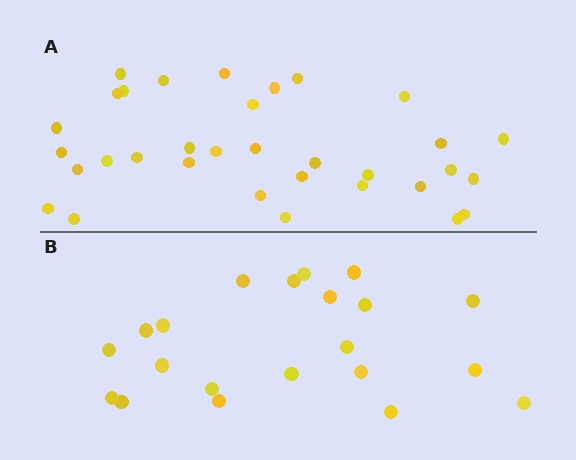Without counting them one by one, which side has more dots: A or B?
Region A (the top region) has more dots.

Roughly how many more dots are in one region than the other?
Region A has roughly 12 or so more dots than region B.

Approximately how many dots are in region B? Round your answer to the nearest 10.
About 20 dots. (The exact count is 21, which rounds to 20.)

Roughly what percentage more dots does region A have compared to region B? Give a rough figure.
About 55% more.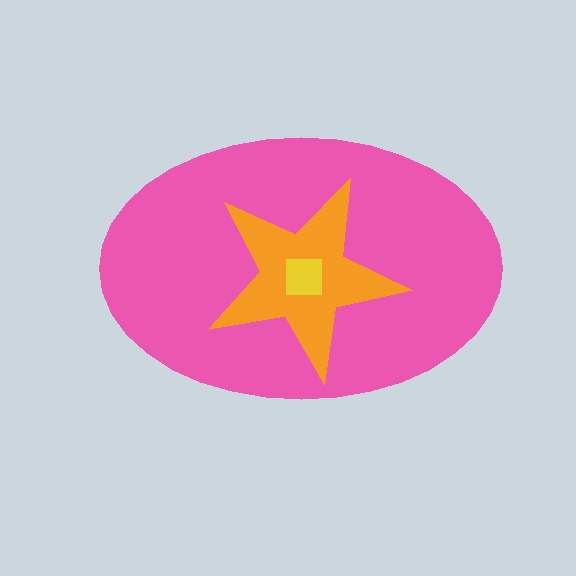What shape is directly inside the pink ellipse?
The orange star.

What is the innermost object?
The yellow square.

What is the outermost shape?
The pink ellipse.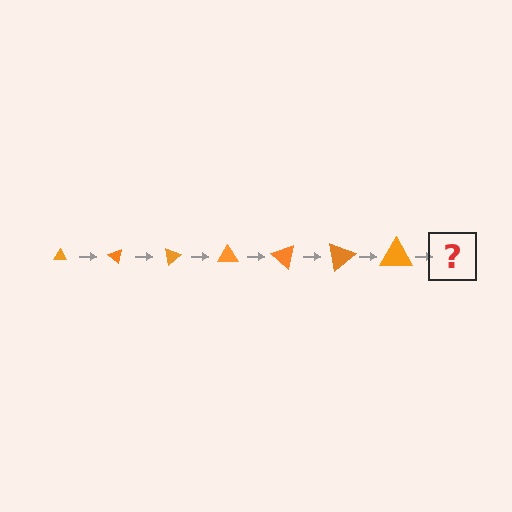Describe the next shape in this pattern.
It should be a triangle, larger than the previous one and rotated 280 degrees from the start.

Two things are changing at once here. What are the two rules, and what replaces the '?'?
The two rules are that the triangle grows larger each step and it rotates 40 degrees each step. The '?' should be a triangle, larger than the previous one and rotated 280 degrees from the start.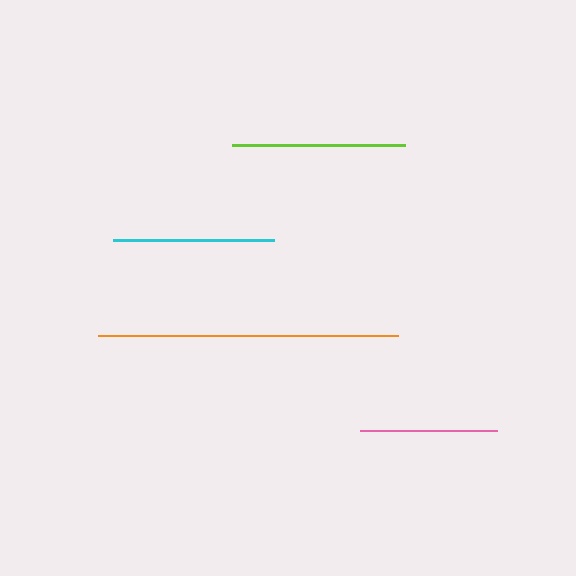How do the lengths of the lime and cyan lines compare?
The lime and cyan lines are approximately the same length.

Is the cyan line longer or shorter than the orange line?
The orange line is longer than the cyan line.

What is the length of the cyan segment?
The cyan segment is approximately 161 pixels long.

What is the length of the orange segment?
The orange segment is approximately 300 pixels long.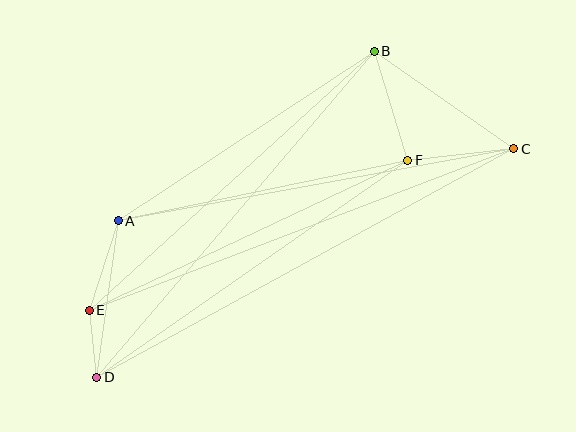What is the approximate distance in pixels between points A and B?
The distance between A and B is approximately 307 pixels.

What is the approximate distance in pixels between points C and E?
The distance between C and E is approximately 454 pixels.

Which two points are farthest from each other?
Points C and D are farthest from each other.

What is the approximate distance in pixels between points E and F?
The distance between E and F is approximately 352 pixels.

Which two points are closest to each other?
Points D and E are closest to each other.